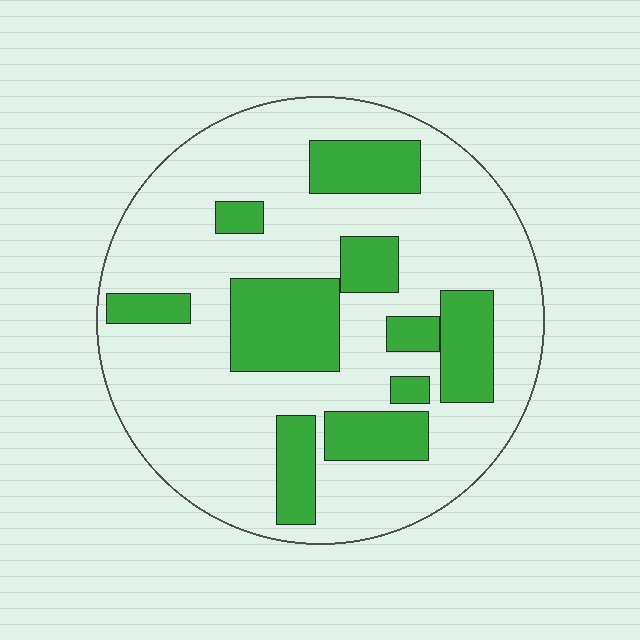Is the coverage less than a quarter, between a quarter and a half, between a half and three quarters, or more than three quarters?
Between a quarter and a half.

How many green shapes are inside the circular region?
10.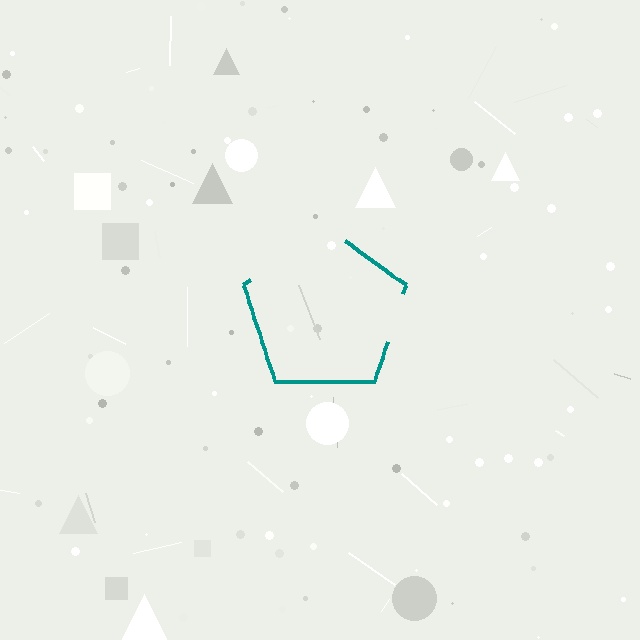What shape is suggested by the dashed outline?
The dashed outline suggests a pentagon.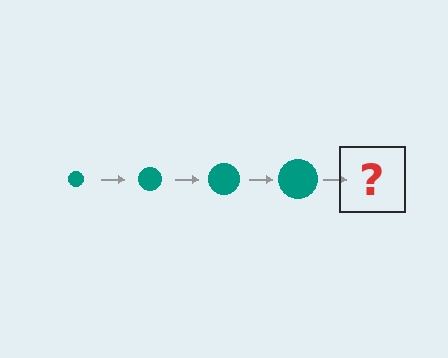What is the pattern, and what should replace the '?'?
The pattern is that the circle gets progressively larger each step. The '?' should be a teal circle, larger than the previous one.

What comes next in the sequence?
The next element should be a teal circle, larger than the previous one.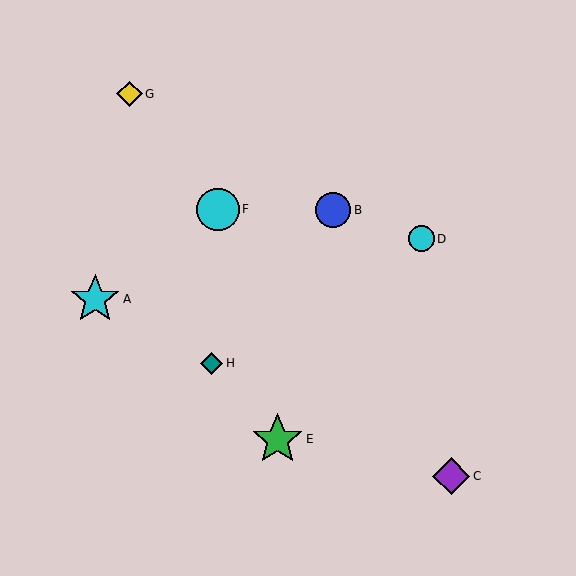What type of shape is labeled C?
Shape C is a purple diamond.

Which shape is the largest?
The green star (labeled E) is the largest.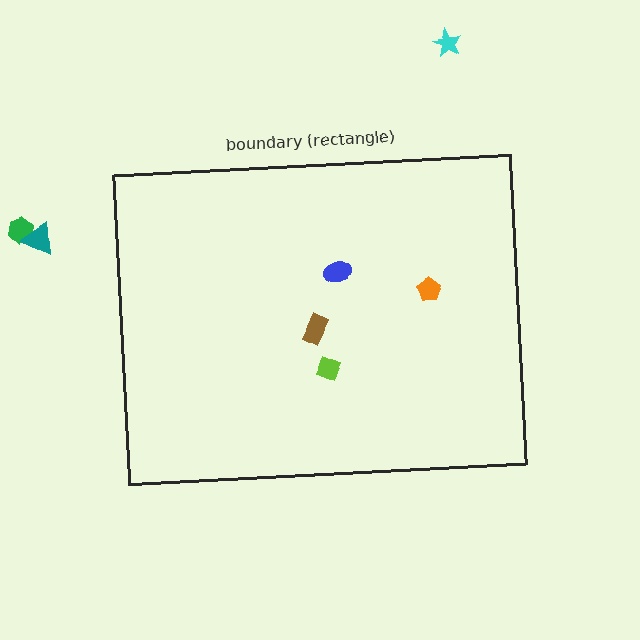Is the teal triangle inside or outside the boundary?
Outside.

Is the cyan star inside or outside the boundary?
Outside.